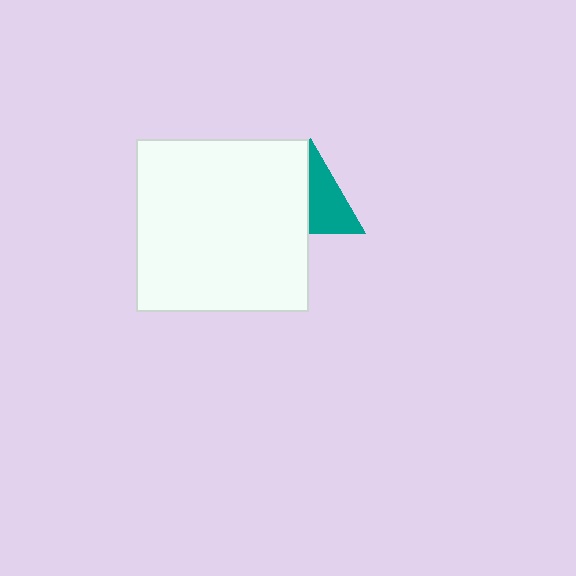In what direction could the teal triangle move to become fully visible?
The teal triangle could move right. That would shift it out from behind the white square entirely.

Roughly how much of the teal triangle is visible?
About half of it is visible (roughly 52%).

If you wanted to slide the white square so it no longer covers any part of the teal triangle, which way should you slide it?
Slide it left — that is the most direct way to separate the two shapes.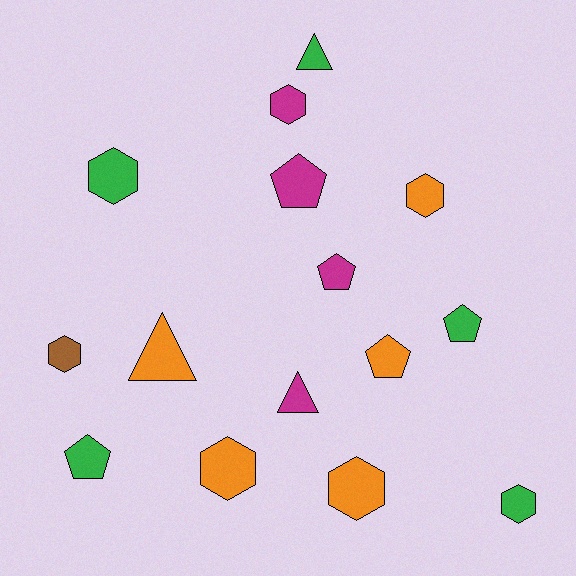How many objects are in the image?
There are 15 objects.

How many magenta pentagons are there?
There are 2 magenta pentagons.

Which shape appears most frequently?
Hexagon, with 7 objects.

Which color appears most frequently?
Green, with 5 objects.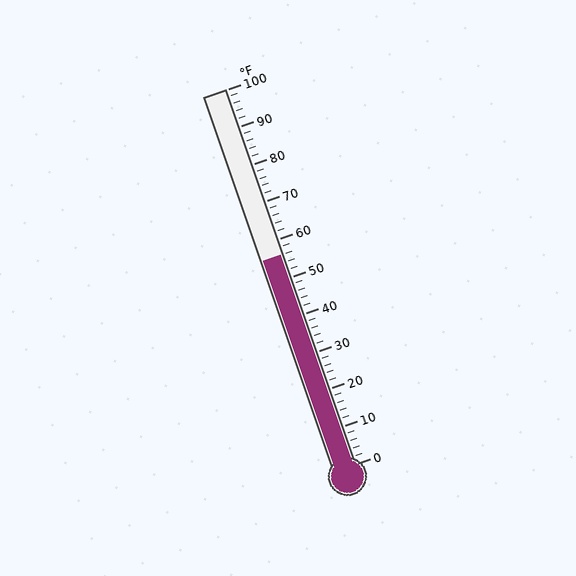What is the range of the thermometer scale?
The thermometer scale ranges from 0°F to 100°F.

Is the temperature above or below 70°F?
The temperature is below 70°F.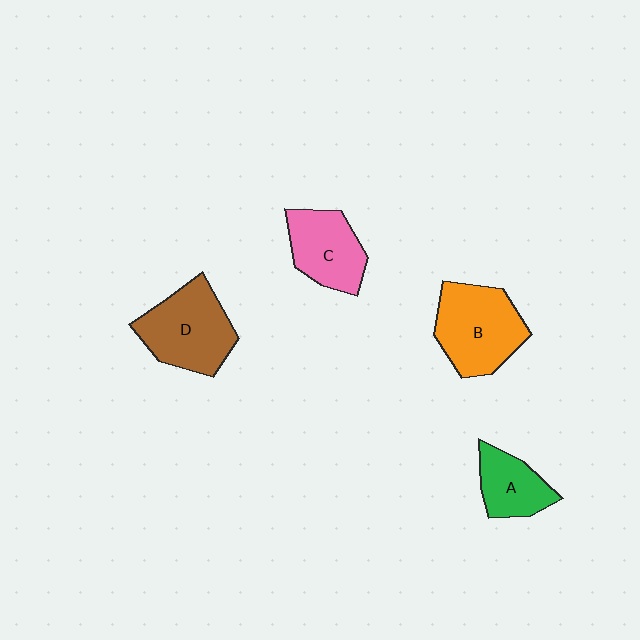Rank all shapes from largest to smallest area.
From largest to smallest: B (orange), D (brown), C (pink), A (green).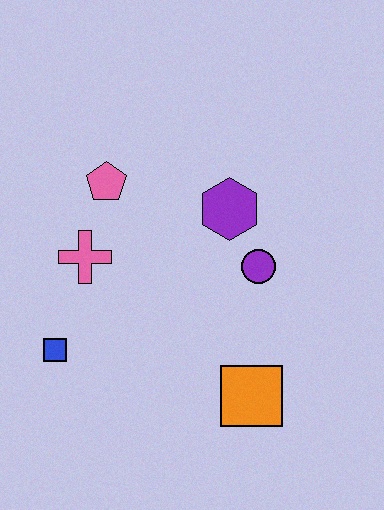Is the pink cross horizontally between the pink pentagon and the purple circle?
No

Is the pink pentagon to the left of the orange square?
Yes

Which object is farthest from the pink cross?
The orange square is farthest from the pink cross.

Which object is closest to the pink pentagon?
The pink cross is closest to the pink pentagon.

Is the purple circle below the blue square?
No